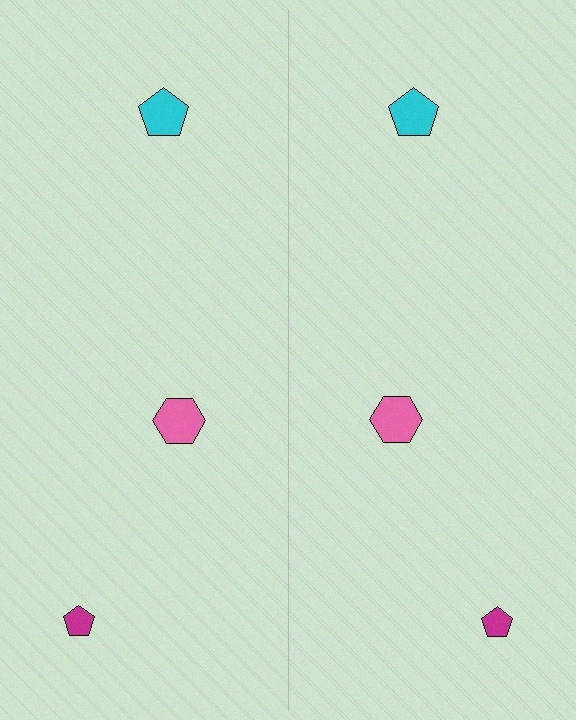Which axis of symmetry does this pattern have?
The pattern has a vertical axis of symmetry running through the center of the image.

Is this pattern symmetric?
Yes, this pattern has bilateral (reflection) symmetry.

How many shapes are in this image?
There are 6 shapes in this image.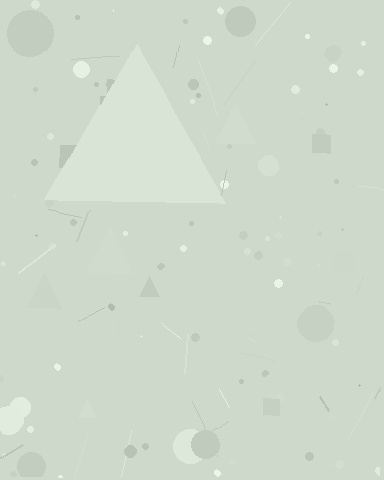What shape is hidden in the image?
A triangle is hidden in the image.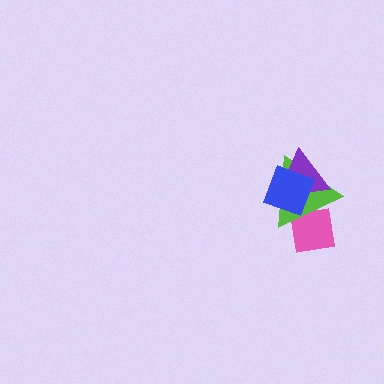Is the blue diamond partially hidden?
No, no other shape covers it.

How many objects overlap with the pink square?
2 objects overlap with the pink square.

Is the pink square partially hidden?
Yes, it is partially covered by another shape.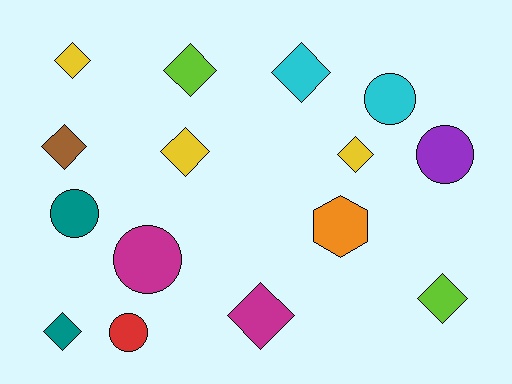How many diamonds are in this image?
There are 9 diamonds.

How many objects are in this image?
There are 15 objects.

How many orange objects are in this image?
There is 1 orange object.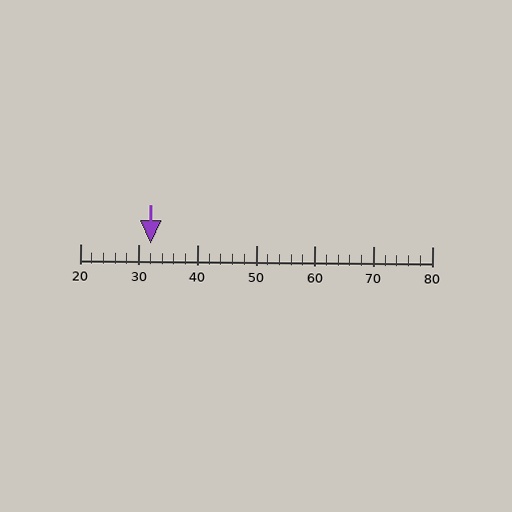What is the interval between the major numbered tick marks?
The major tick marks are spaced 10 units apart.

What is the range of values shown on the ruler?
The ruler shows values from 20 to 80.